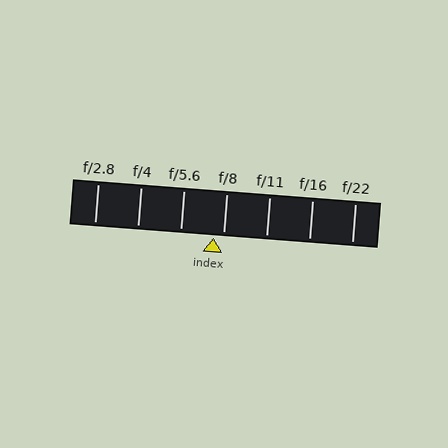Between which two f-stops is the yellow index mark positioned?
The index mark is between f/5.6 and f/8.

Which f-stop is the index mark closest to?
The index mark is closest to f/8.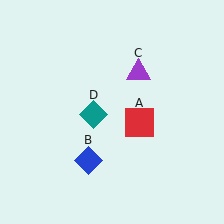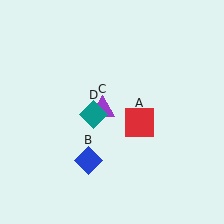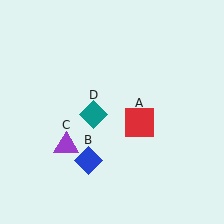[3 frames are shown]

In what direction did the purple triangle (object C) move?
The purple triangle (object C) moved down and to the left.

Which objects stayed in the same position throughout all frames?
Red square (object A) and blue diamond (object B) and teal diamond (object D) remained stationary.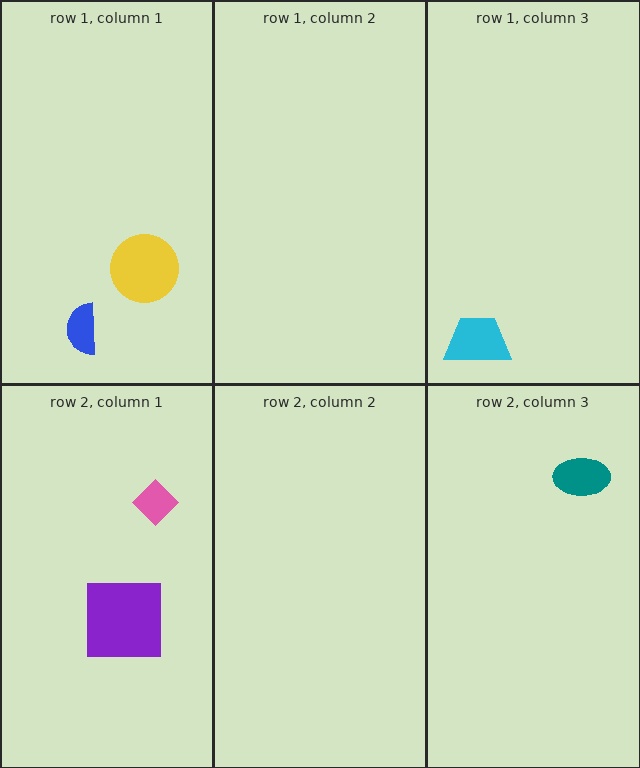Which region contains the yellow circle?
The row 1, column 1 region.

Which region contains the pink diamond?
The row 2, column 1 region.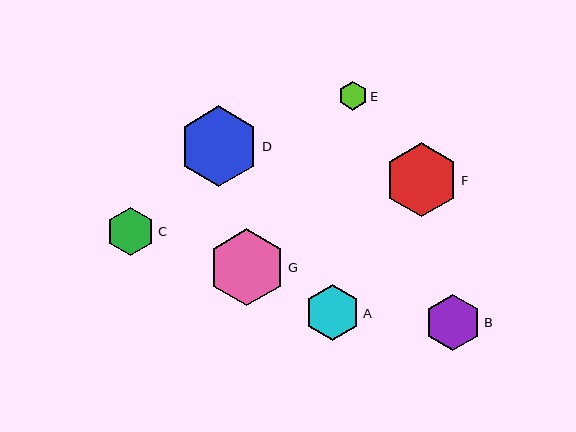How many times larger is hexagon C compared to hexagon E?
Hexagon C is approximately 1.7 times the size of hexagon E.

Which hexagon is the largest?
Hexagon D is the largest with a size of approximately 80 pixels.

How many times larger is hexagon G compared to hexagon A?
Hexagon G is approximately 1.4 times the size of hexagon A.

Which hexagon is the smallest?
Hexagon E is the smallest with a size of approximately 29 pixels.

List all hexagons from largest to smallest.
From largest to smallest: D, G, F, A, B, C, E.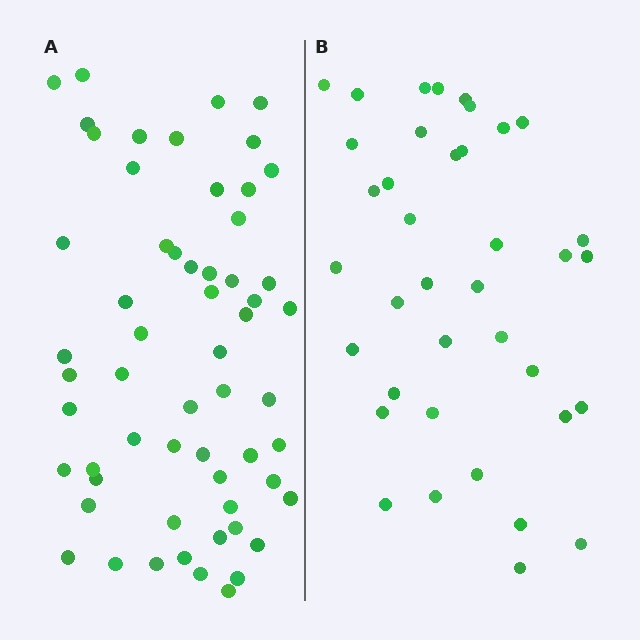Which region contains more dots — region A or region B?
Region A (the left region) has more dots.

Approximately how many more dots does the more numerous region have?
Region A has approximately 20 more dots than region B.